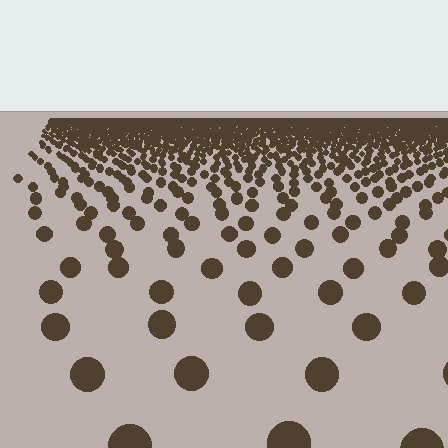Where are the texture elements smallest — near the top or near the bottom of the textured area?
Near the top.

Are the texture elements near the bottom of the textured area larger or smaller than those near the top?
Larger. Near the bottom, elements are closer to the viewer and appear at a bigger on-screen size.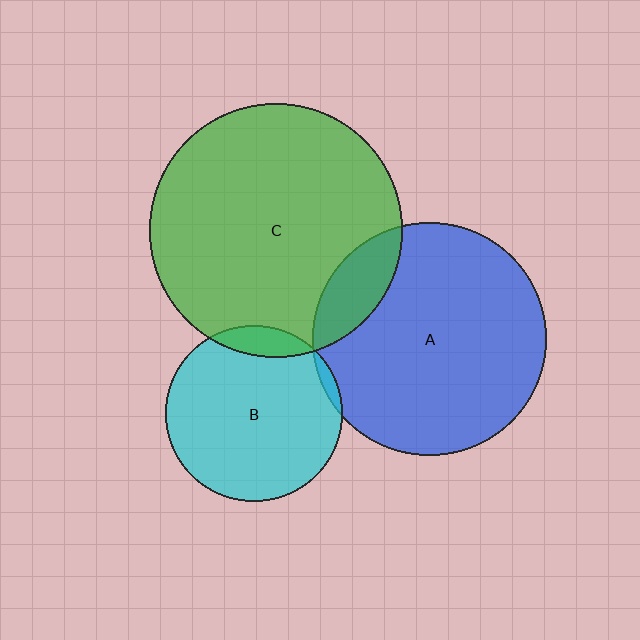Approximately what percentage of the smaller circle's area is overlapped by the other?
Approximately 5%.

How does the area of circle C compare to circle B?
Approximately 2.1 times.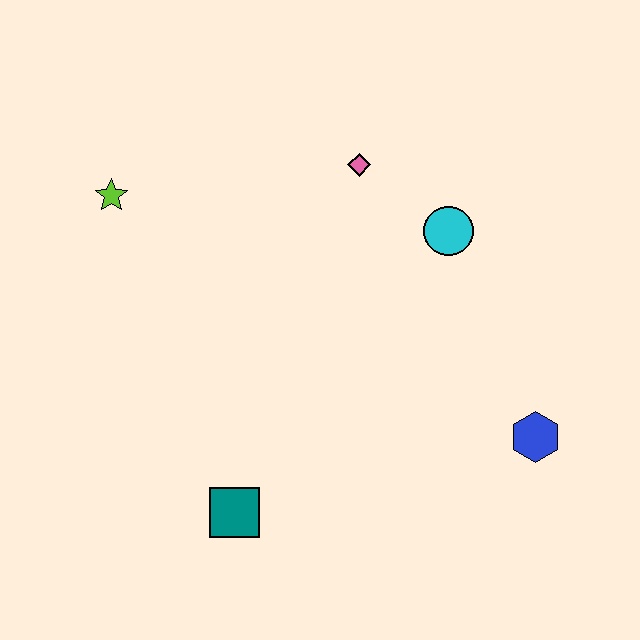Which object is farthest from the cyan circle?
The teal square is farthest from the cyan circle.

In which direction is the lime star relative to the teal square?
The lime star is above the teal square.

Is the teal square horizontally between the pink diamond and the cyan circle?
No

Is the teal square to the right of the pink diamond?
No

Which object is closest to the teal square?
The blue hexagon is closest to the teal square.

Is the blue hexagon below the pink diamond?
Yes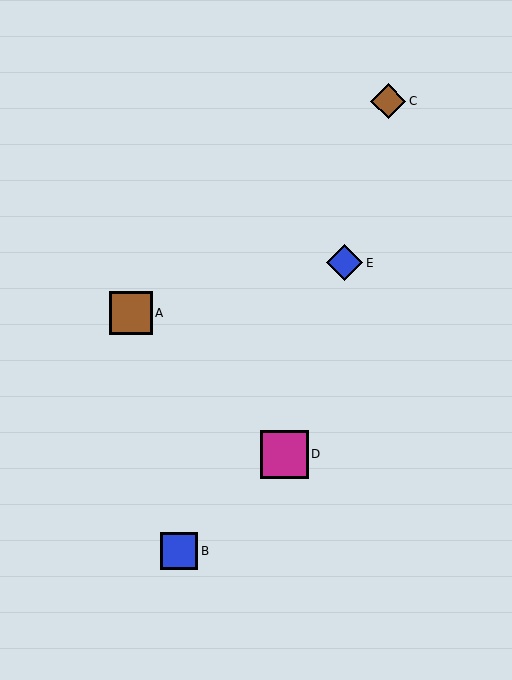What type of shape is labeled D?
Shape D is a magenta square.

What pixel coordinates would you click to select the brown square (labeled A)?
Click at (131, 313) to select the brown square A.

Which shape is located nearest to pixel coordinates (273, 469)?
The magenta square (labeled D) at (284, 454) is nearest to that location.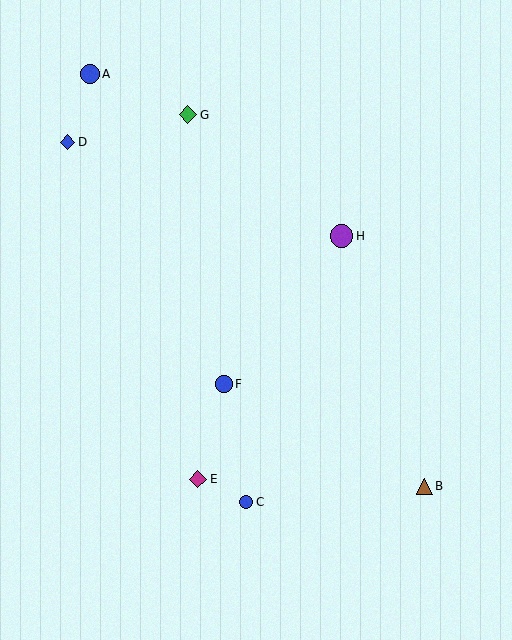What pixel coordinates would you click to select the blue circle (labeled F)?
Click at (224, 384) to select the blue circle F.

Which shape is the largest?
The purple circle (labeled H) is the largest.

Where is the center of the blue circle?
The center of the blue circle is at (90, 74).